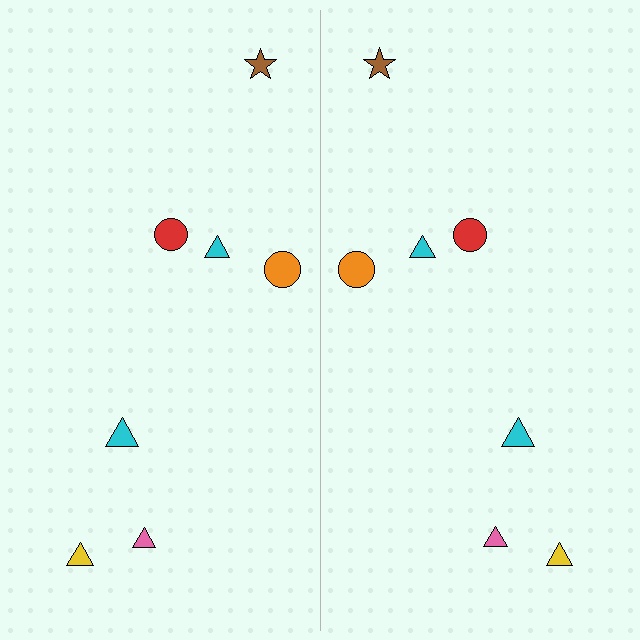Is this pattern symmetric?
Yes, this pattern has bilateral (reflection) symmetry.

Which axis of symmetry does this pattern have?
The pattern has a vertical axis of symmetry running through the center of the image.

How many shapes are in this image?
There are 14 shapes in this image.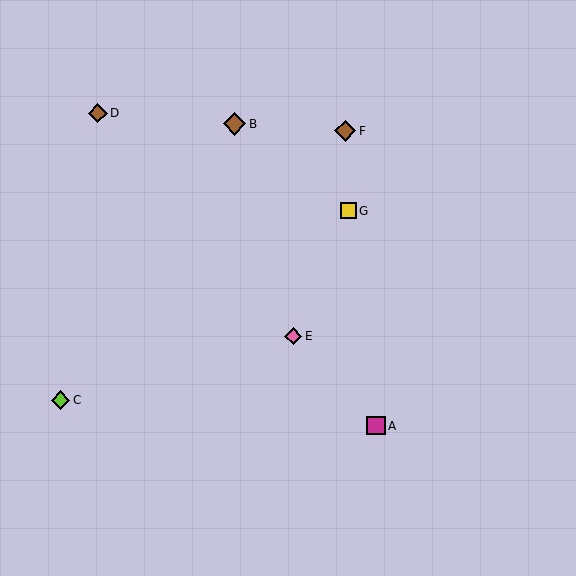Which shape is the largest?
The brown diamond (labeled B) is the largest.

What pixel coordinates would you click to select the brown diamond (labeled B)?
Click at (235, 124) to select the brown diamond B.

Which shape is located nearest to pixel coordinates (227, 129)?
The brown diamond (labeled B) at (235, 124) is nearest to that location.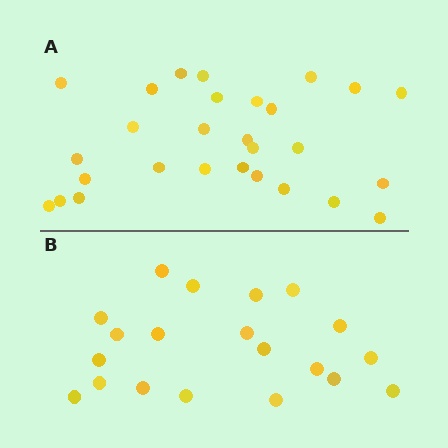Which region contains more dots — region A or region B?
Region A (the top region) has more dots.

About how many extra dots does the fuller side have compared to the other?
Region A has roughly 8 or so more dots than region B.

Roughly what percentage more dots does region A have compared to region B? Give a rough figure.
About 40% more.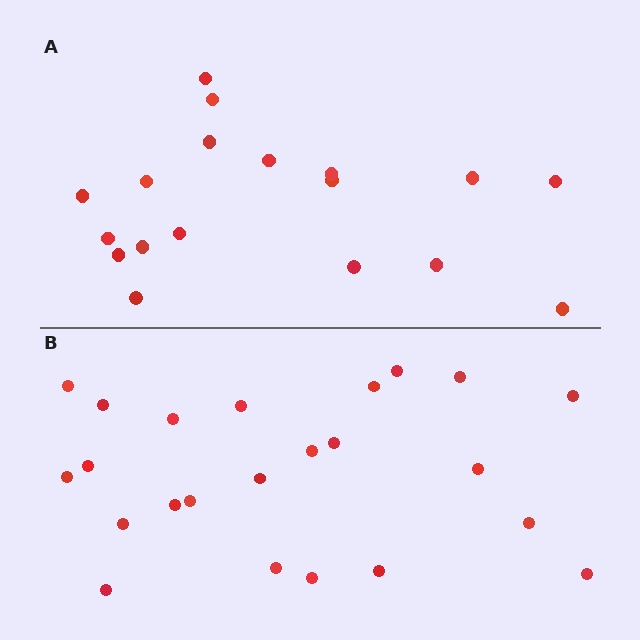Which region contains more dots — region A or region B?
Region B (the bottom region) has more dots.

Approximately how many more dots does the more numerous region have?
Region B has about 5 more dots than region A.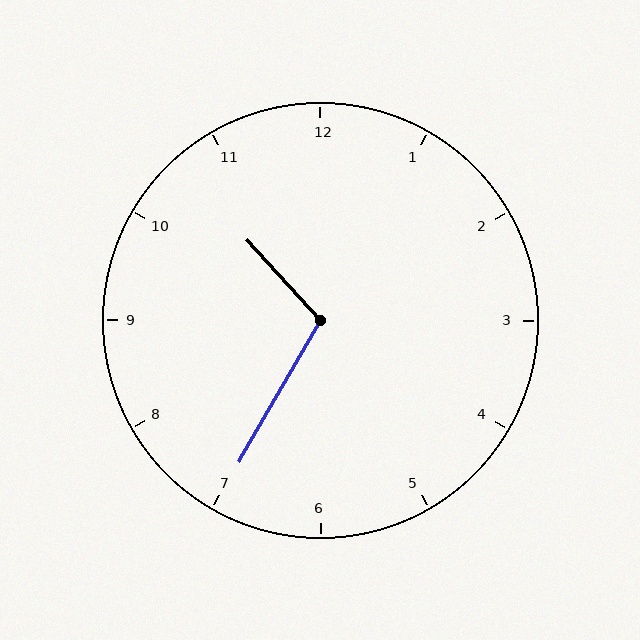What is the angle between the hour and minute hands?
Approximately 108 degrees.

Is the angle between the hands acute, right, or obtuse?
It is obtuse.